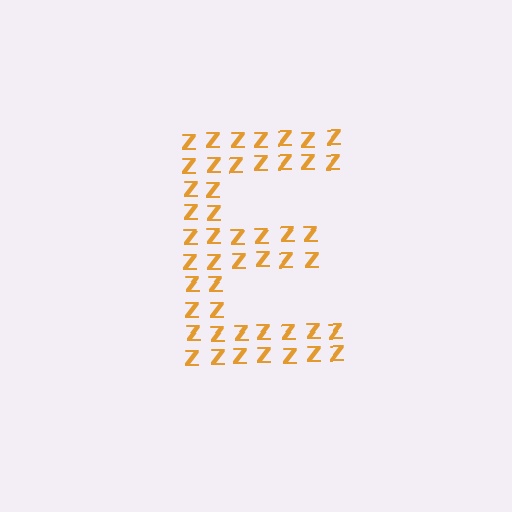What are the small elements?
The small elements are letter Z's.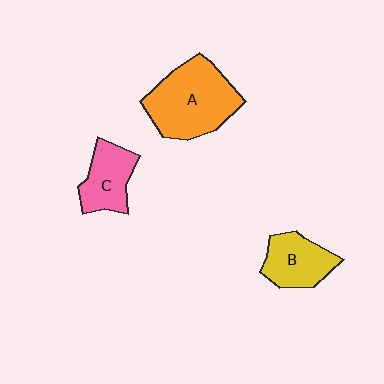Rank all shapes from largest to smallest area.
From largest to smallest: A (orange), B (yellow), C (pink).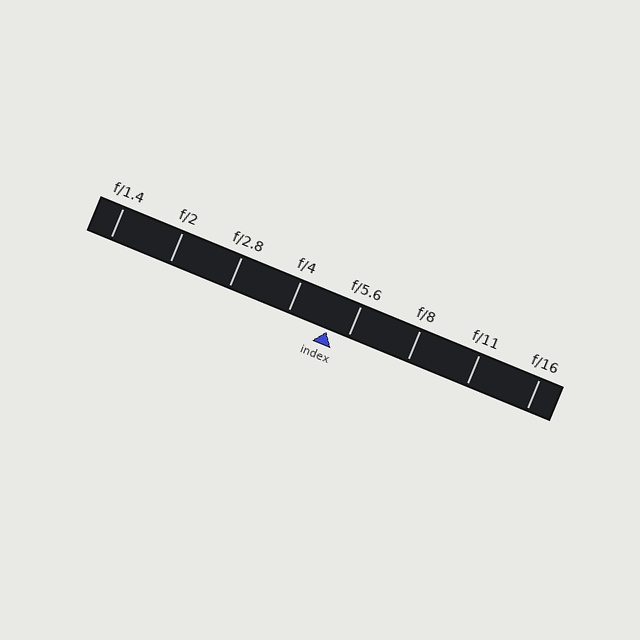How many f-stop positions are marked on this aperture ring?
There are 8 f-stop positions marked.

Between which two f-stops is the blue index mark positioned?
The index mark is between f/4 and f/5.6.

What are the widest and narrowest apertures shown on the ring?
The widest aperture shown is f/1.4 and the narrowest is f/16.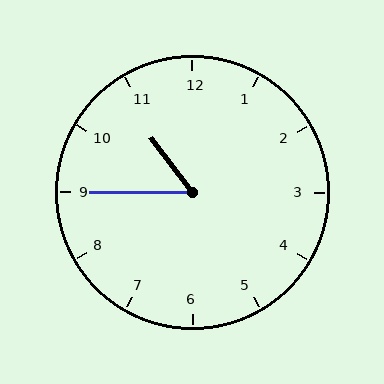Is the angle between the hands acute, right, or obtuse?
It is acute.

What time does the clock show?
10:45.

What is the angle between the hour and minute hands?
Approximately 52 degrees.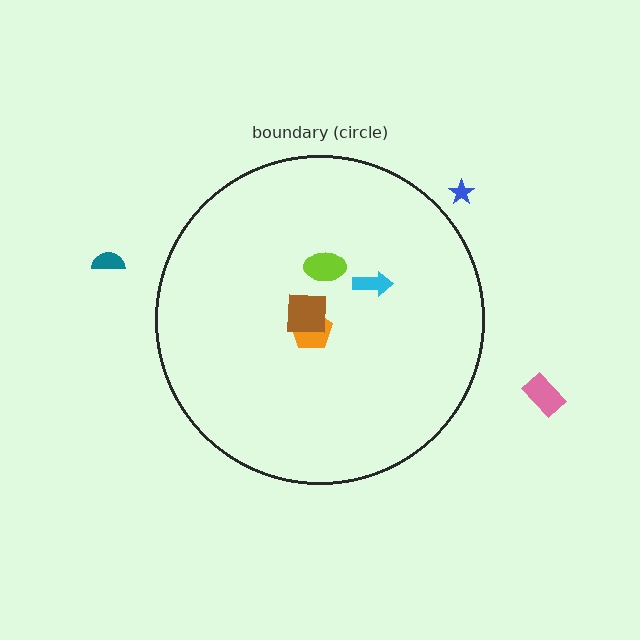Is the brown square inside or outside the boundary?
Inside.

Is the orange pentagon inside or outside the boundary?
Inside.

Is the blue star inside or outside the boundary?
Outside.